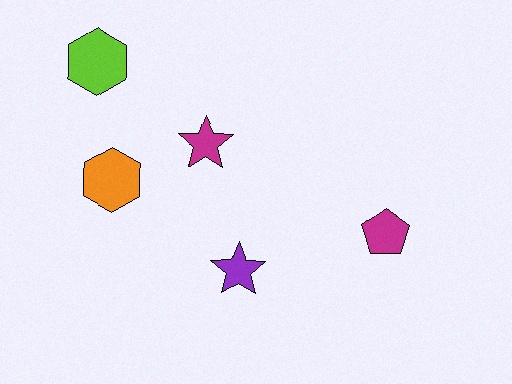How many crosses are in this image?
There are no crosses.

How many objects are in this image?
There are 5 objects.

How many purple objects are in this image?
There is 1 purple object.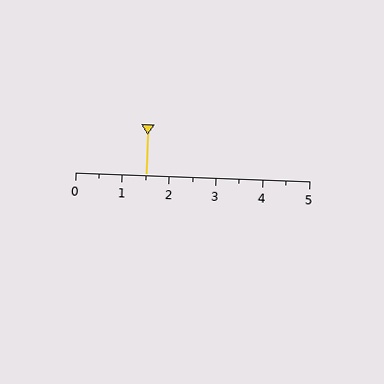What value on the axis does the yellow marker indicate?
The marker indicates approximately 1.5.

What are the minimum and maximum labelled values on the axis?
The axis runs from 0 to 5.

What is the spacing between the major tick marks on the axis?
The major ticks are spaced 1 apart.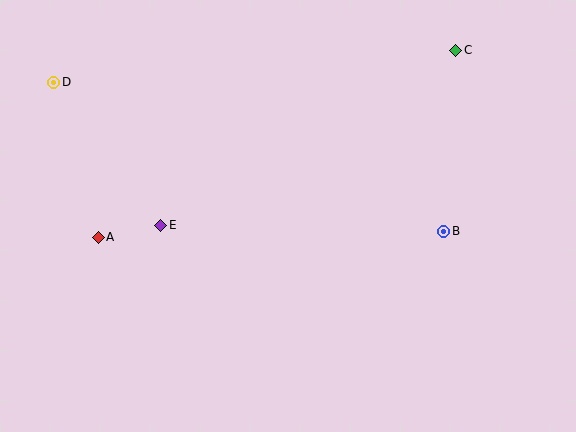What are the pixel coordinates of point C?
Point C is at (456, 50).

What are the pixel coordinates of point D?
Point D is at (54, 82).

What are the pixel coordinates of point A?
Point A is at (98, 237).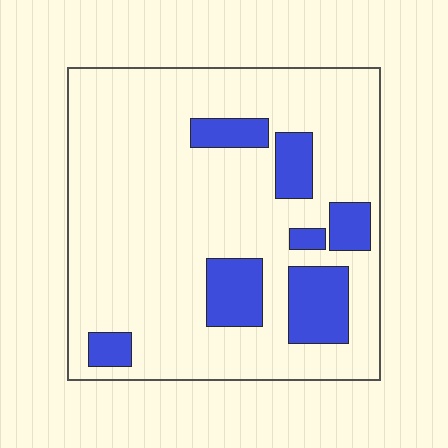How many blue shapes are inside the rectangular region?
7.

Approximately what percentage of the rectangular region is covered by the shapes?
Approximately 20%.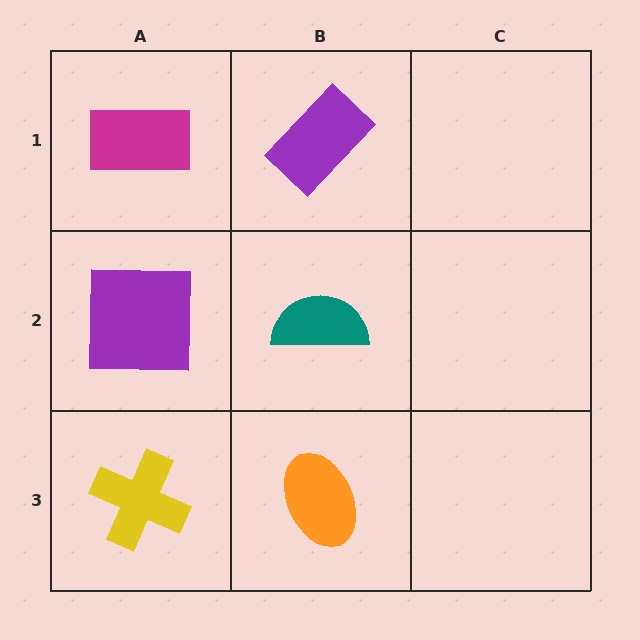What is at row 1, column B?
A purple rectangle.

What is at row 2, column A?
A purple square.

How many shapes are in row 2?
2 shapes.